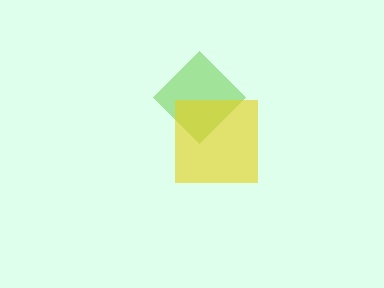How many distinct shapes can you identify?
There are 2 distinct shapes: a lime diamond, a yellow square.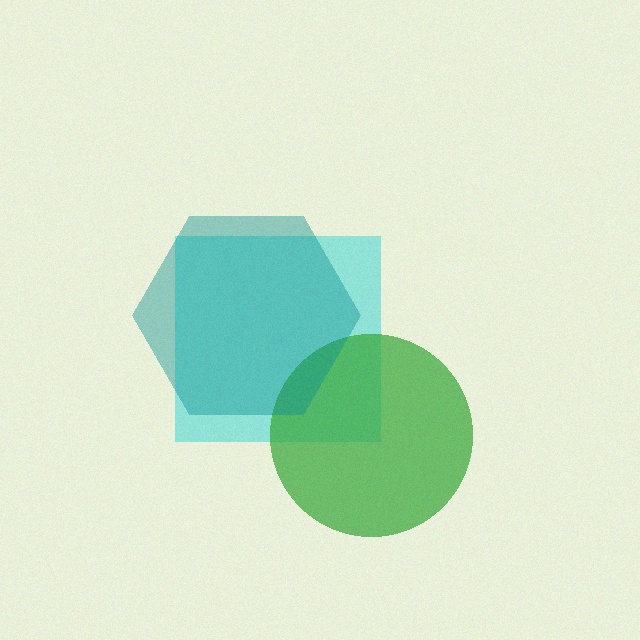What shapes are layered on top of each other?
The layered shapes are: a cyan square, a green circle, a teal hexagon.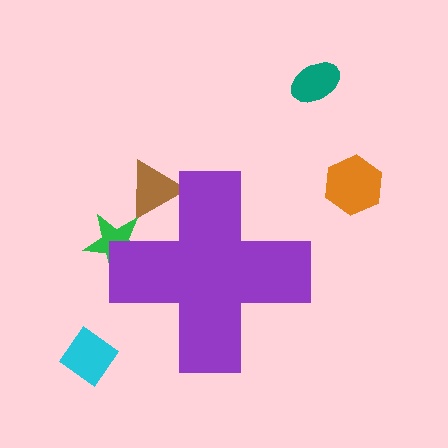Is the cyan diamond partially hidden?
No, the cyan diamond is fully visible.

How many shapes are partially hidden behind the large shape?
2 shapes are partially hidden.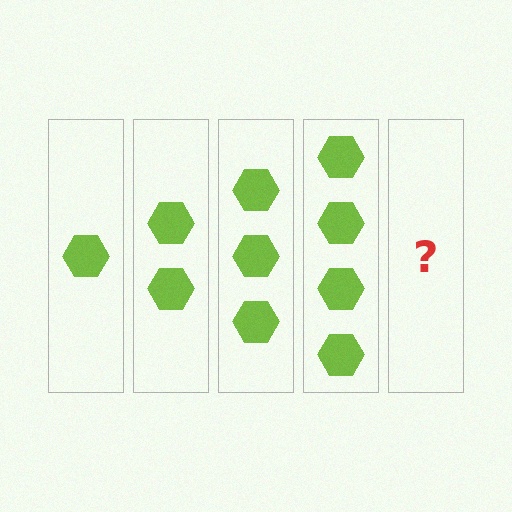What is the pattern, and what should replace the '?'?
The pattern is that each step adds one more hexagon. The '?' should be 5 hexagons.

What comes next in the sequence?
The next element should be 5 hexagons.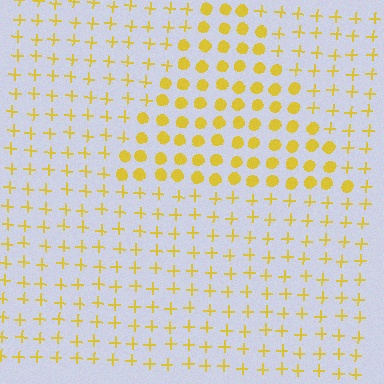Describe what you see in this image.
The image is filled with small yellow elements arranged in a uniform grid. A triangle-shaped region contains circles, while the surrounding area contains plus signs. The boundary is defined purely by the change in element shape.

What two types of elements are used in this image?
The image uses circles inside the triangle region and plus signs outside it.